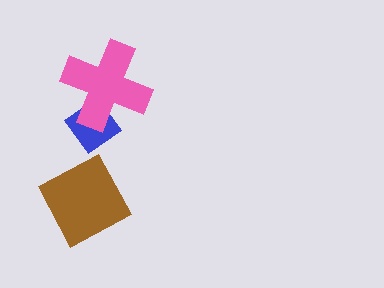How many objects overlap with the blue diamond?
1 object overlaps with the blue diamond.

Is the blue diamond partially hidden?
Yes, it is partially covered by another shape.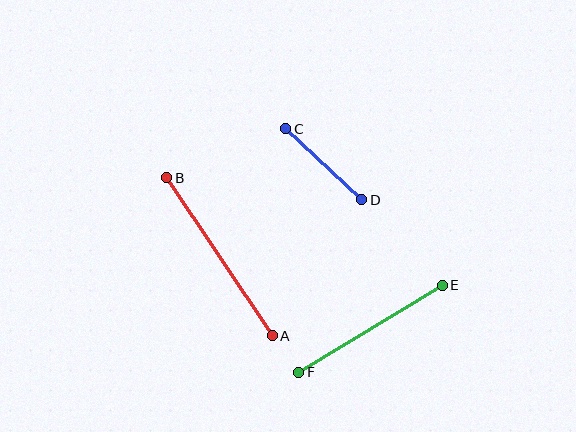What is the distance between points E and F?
The distance is approximately 168 pixels.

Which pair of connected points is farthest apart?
Points A and B are farthest apart.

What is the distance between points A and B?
The distance is approximately 190 pixels.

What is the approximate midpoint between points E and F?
The midpoint is at approximately (370, 329) pixels.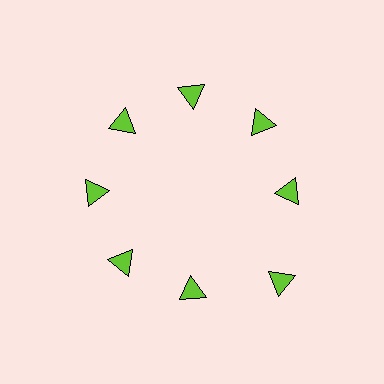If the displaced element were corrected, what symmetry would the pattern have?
It would have 8-fold rotational symmetry — the pattern would map onto itself every 45 degrees.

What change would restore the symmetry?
The symmetry would be restored by moving it inward, back onto the ring so that all 8 triangles sit at equal angles and equal distance from the center.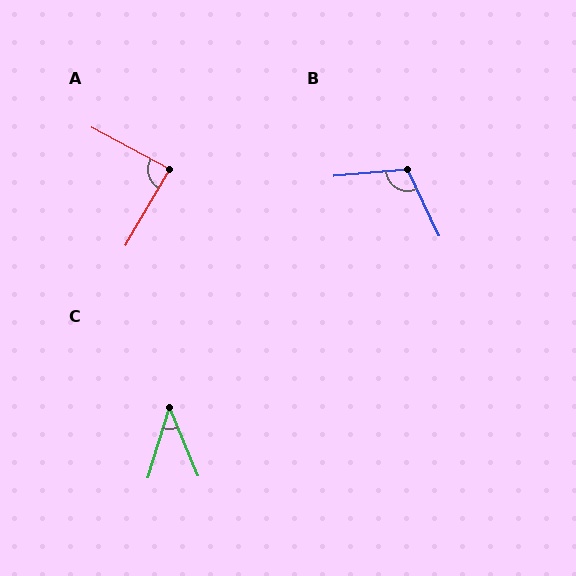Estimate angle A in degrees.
Approximately 87 degrees.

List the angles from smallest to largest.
C (40°), A (87°), B (110°).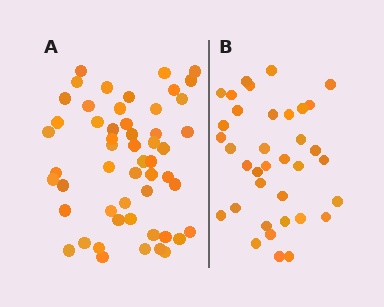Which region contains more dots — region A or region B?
Region A (the left region) has more dots.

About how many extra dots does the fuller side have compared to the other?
Region A has approximately 15 more dots than region B.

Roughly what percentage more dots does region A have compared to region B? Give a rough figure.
About 45% more.